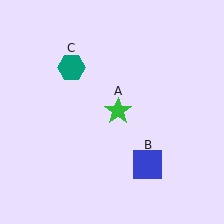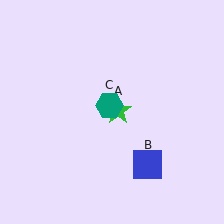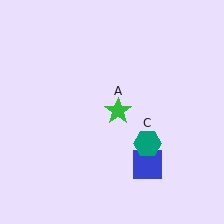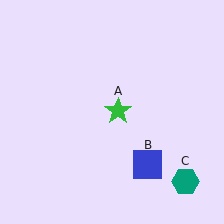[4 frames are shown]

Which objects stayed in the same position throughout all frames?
Green star (object A) and blue square (object B) remained stationary.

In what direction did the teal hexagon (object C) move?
The teal hexagon (object C) moved down and to the right.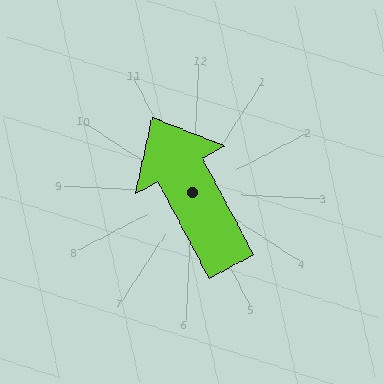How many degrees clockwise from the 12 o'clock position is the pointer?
Approximately 329 degrees.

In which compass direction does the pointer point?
Northwest.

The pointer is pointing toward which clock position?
Roughly 11 o'clock.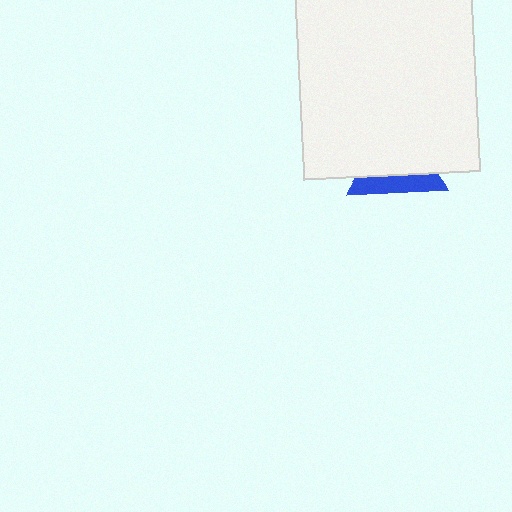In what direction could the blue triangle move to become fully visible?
The blue triangle could move down. That would shift it out from behind the white rectangle entirely.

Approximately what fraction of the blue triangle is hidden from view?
Roughly 68% of the blue triangle is hidden behind the white rectangle.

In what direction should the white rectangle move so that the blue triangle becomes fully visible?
The white rectangle should move up. That is the shortest direction to clear the overlap and leave the blue triangle fully visible.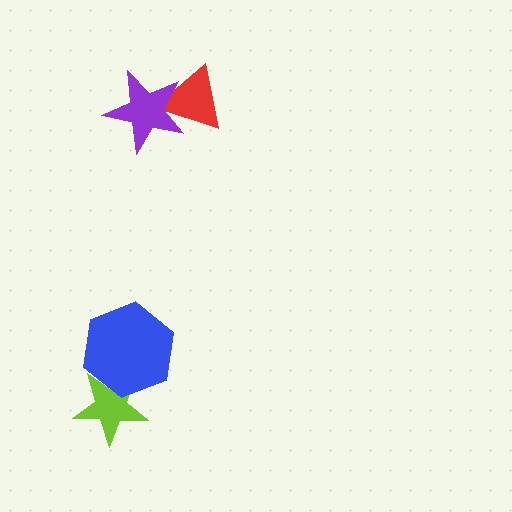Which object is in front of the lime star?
The blue hexagon is in front of the lime star.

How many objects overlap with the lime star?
1 object overlaps with the lime star.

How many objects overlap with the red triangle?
1 object overlaps with the red triangle.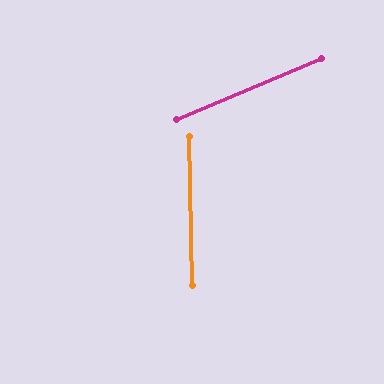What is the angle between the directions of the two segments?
Approximately 68 degrees.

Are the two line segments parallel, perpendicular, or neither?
Neither parallel nor perpendicular — they differ by about 68°.